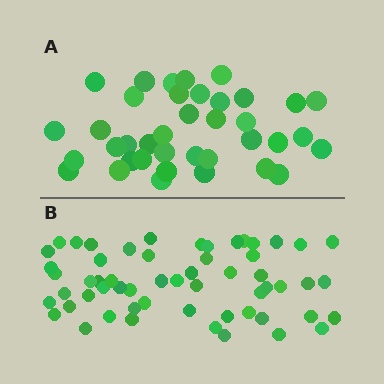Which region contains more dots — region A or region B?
Region B (the bottom region) has more dots.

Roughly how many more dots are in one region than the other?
Region B has approximately 20 more dots than region A.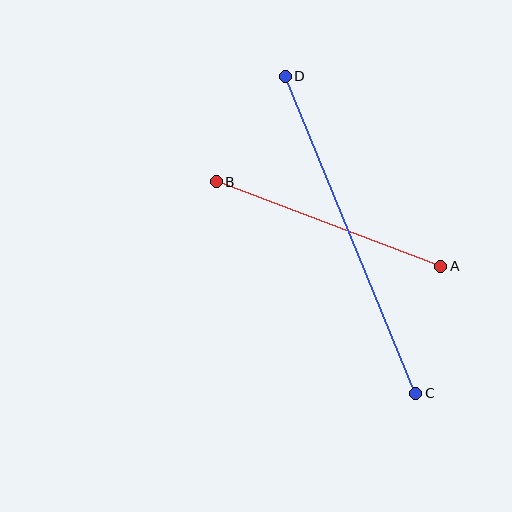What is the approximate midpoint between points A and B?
The midpoint is at approximately (328, 224) pixels.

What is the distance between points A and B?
The distance is approximately 240 pixels.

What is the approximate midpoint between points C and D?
The midpoint is at approximately (351, 235) pixels.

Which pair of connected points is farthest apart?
Points C and D are farthest apart.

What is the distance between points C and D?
The distance is approximately 343 pixels.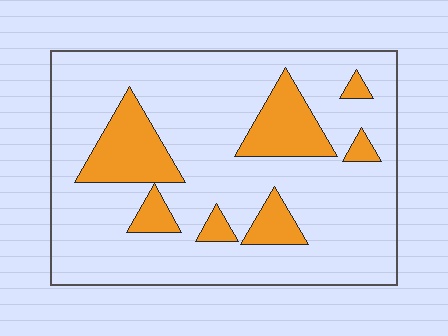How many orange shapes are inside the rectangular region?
7.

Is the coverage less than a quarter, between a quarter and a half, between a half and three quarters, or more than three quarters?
Less than a quarter.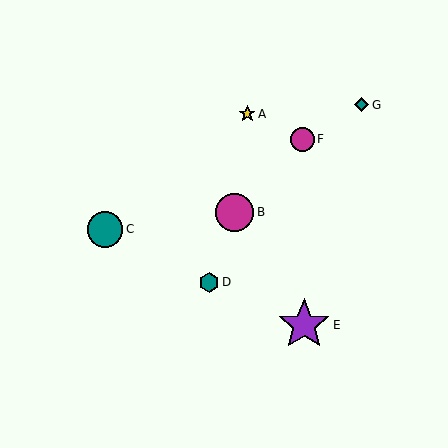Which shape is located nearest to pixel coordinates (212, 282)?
The teal hexagon (labeled D) at (209, 282) is nearest to that location.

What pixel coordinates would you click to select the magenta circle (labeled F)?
Click at (302, 139) to select the magenta circle F.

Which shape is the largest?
The purple star (labeled E) is the largest.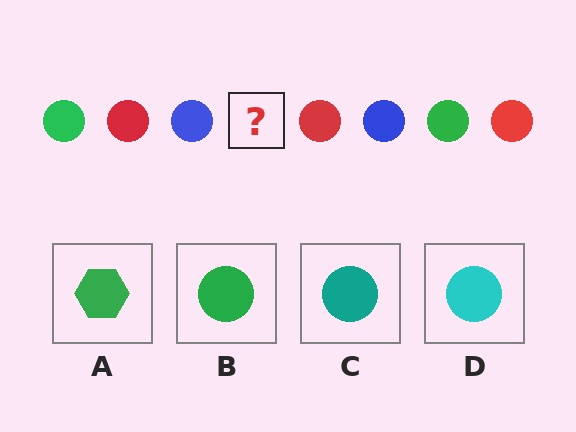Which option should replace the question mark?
Option B.